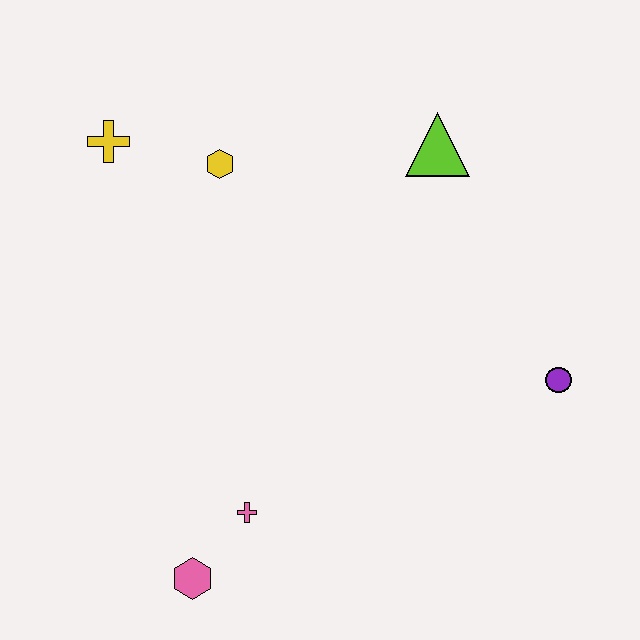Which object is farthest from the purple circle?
The yellow cross is farthest from the purple circle.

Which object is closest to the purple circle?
The lime triangle is closest to the purple circle.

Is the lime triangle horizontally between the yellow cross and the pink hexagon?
No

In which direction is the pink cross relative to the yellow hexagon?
The pink cross is below the yellow hexagon.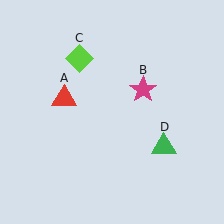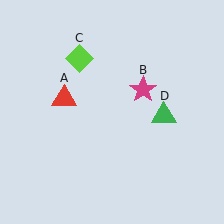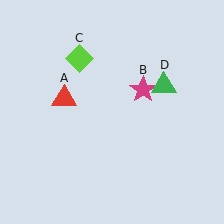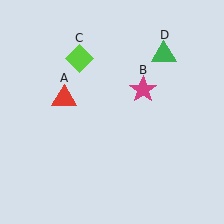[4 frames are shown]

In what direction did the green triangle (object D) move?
The green triangle (object D) moved up.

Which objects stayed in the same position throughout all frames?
Red triangle (object A) and magenta star (object B) and lime diamond (object C) remained stationary.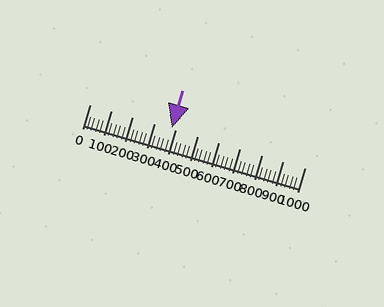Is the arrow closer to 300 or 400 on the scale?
The arrow is closer to 400.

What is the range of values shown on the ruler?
The ruler shows values from 0 to 1000.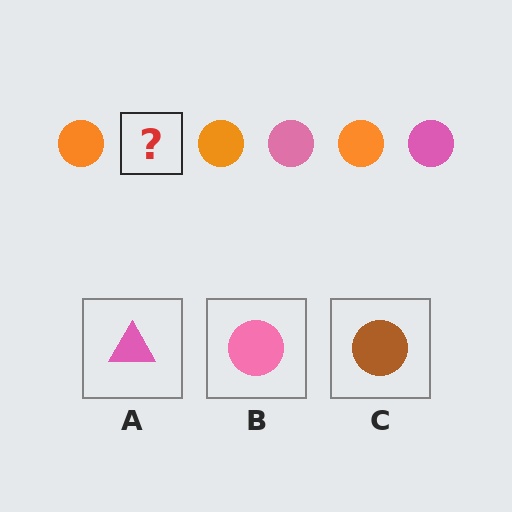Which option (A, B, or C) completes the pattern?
B.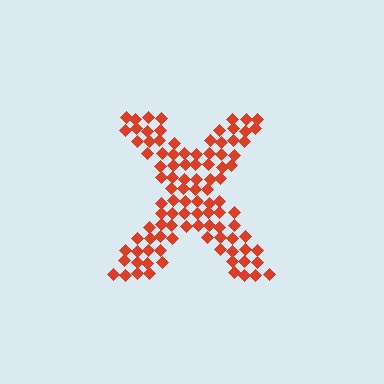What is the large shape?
The large shape is the letter X.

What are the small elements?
The small elements are diamonds.